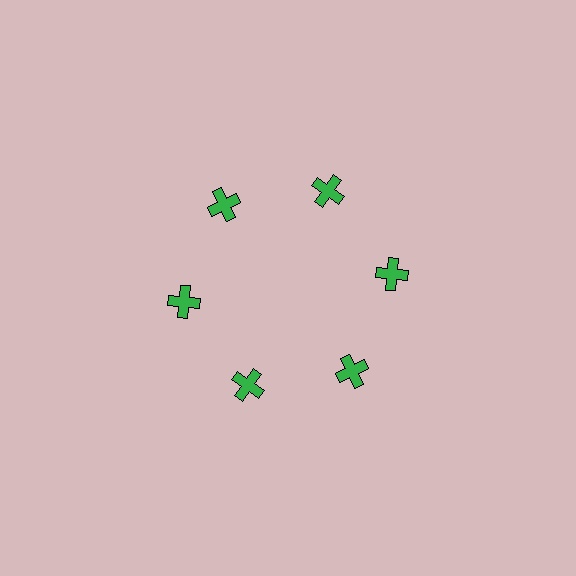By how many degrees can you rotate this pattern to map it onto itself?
The pattern maps onto itself every 60 degrees of rotation.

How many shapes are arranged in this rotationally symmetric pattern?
There are 6 shapes, arranged in 6 groups of 1.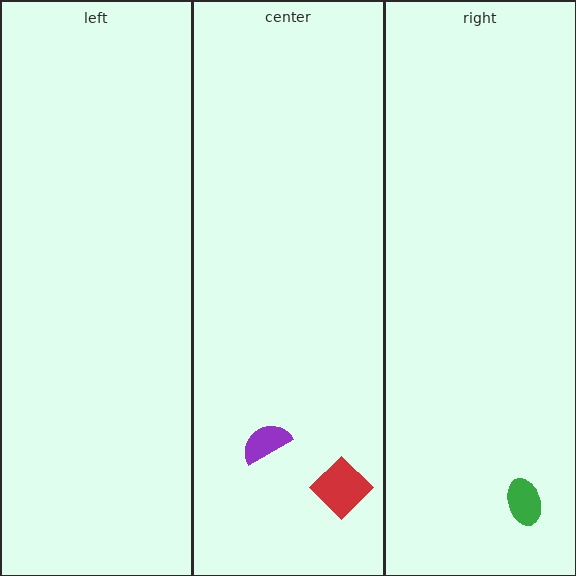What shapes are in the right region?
The green ellipse.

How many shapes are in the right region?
1.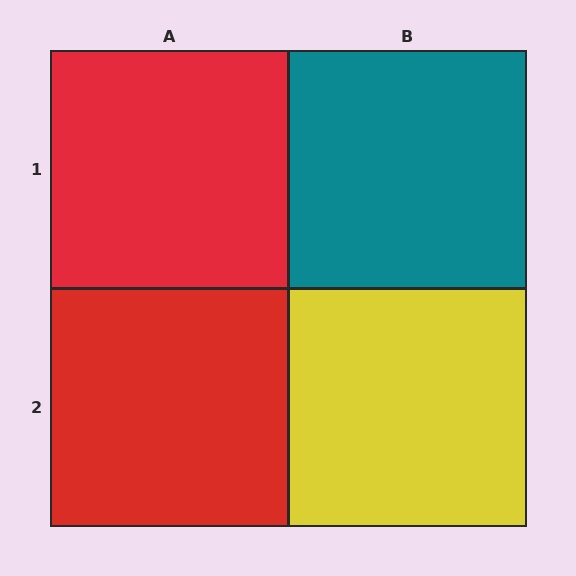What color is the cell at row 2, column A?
Red.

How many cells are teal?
1 cell is teal.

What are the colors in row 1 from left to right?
Red, teal.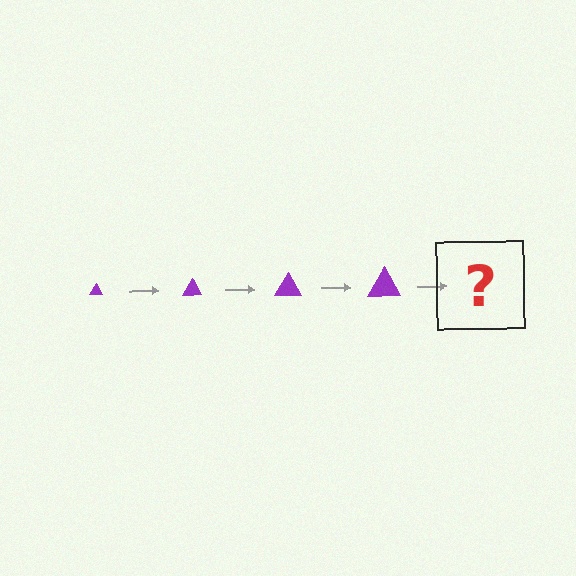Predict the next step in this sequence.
The next step is a purple triangle, larger than the previous one.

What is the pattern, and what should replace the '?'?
The pattern is that the triangle gets progressively larger each step. The '?' should be a purple triangle, larger than the previous one.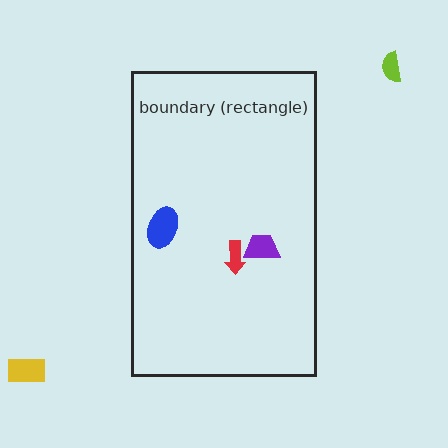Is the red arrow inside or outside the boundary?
Inside.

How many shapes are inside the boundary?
3 inside, 2 outside.